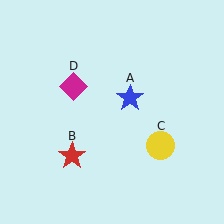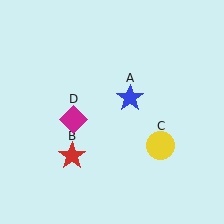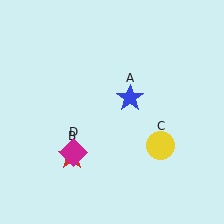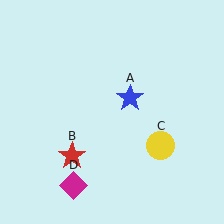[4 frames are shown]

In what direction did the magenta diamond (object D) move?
The magenta diamond (object D) moved down.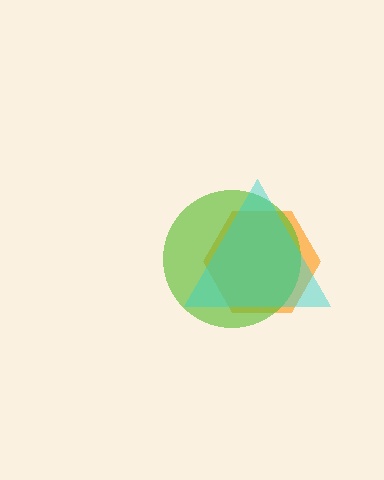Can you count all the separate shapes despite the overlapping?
Yes, there are 3 separate shapes.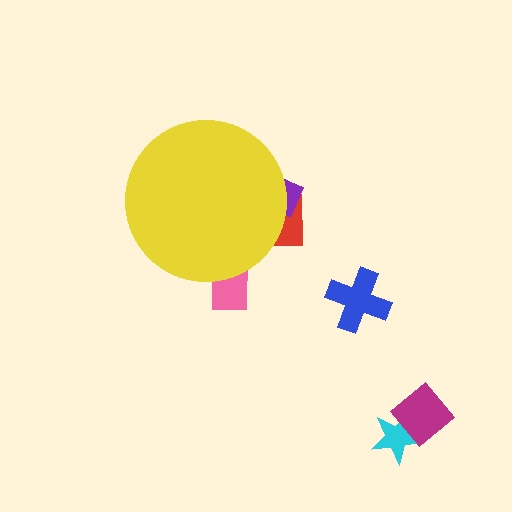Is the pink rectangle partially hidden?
Yes, the pink rectangle is partially hidden behind the yellow circle.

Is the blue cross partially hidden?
No, the blue cross is fully visible.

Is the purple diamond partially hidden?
Yes, the purple diamond is partially hidden behind the yellow circle.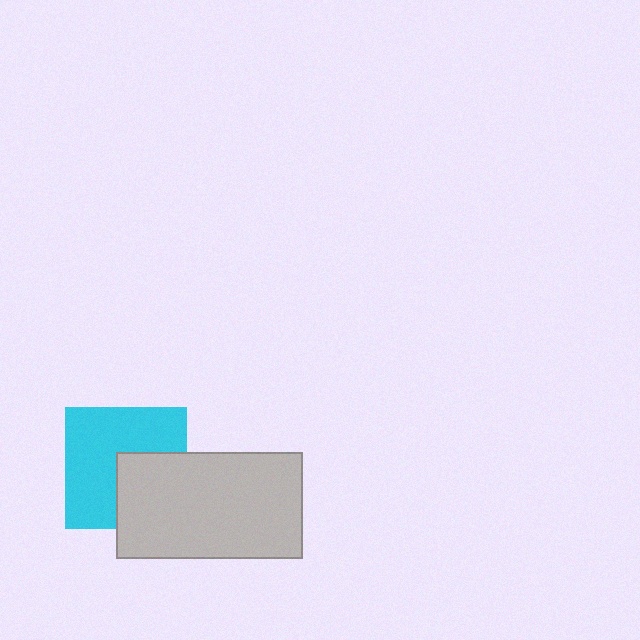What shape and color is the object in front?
The object in front is a light gray rectangle.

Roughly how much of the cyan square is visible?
About half of it is visible (roughly 62%).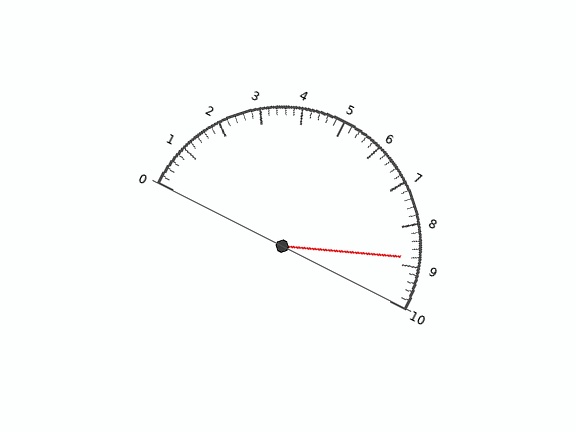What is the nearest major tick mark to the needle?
The nearest major tick mark is 9.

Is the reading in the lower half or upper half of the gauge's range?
The reading is in the upper half of the range (0 to 10).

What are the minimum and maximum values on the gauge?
The gauge ranges from 0 to 10.